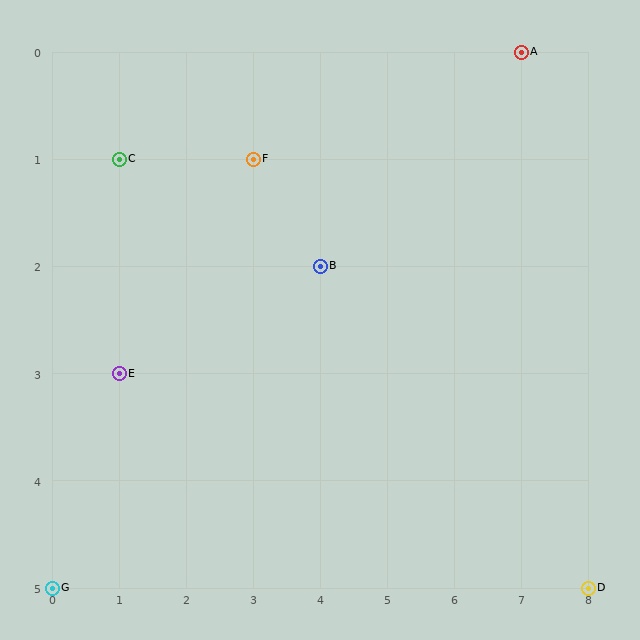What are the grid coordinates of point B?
Point B is at grid coordinates (4, 2).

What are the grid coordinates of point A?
Point A is at grid coordinates (7, 0).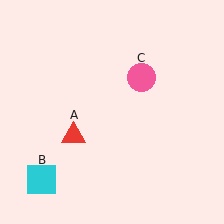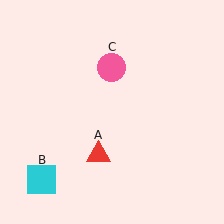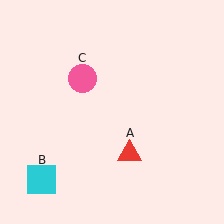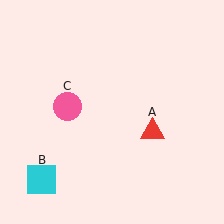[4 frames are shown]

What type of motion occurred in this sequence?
The red triangle (object A), pink circle (object C) rotated counterclockwise around the center of the scene.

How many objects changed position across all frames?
2 objects changed position: red triangle (object A), pink circle (object C).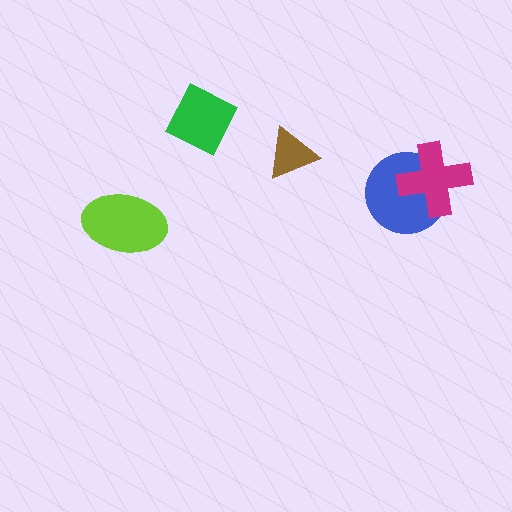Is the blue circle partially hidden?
Yes, it is partially covered by another shape.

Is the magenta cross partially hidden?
No, no other shape covers it.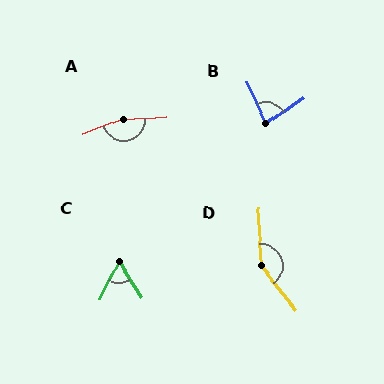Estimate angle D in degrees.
Approximately 146 degrees.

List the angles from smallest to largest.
C (58°), B (80°), D (146°), A (162°).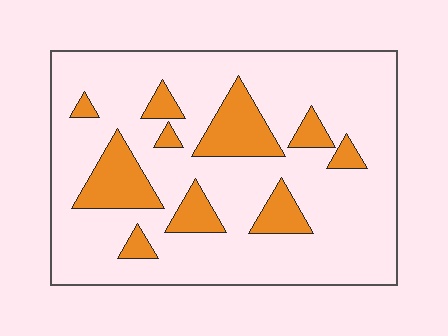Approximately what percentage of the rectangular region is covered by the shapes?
Approximately 20%.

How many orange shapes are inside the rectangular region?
10.